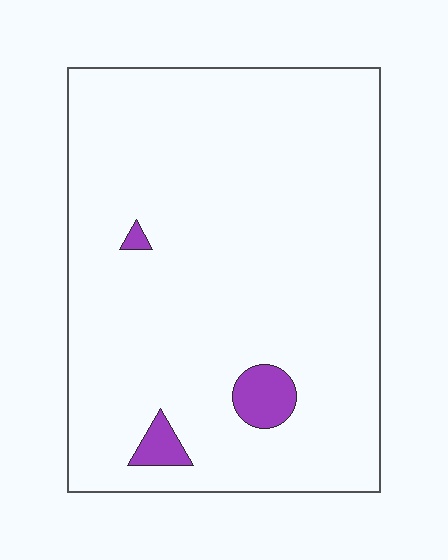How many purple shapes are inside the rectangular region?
3.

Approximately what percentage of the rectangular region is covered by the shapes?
Approximately 5%.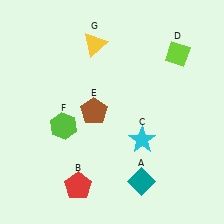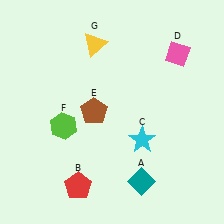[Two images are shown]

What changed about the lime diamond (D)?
In Image 1, D is lime. In Image 2, it changed to pink.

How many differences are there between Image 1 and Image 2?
There is 1 difference between the two images.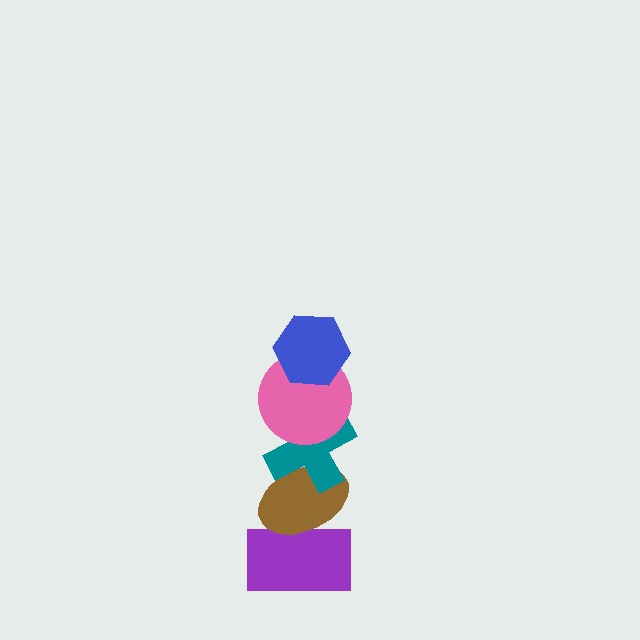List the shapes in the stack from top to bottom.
From top to bottom: the blue hexagon, the pink circle, the teal cross, the brown ellipse, the purple rectangle.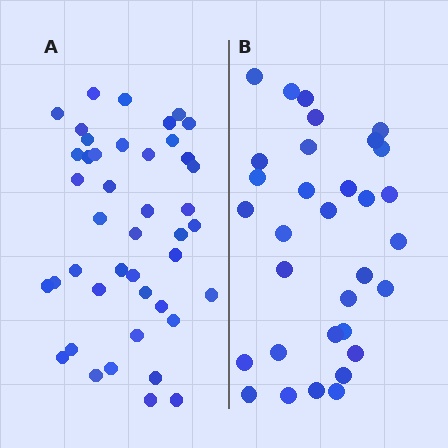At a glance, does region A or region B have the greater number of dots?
Region A (the left region) has more dots.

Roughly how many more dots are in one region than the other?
Region A has roughly 12 or so more dots than region B.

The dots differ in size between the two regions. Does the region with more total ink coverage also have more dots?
No. Region B has more total ink coverage because its dots are larger, but region A actually contains more individual dots. Total area can be misleading — the number of items is what matters here.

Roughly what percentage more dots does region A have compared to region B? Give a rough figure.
About 35% more.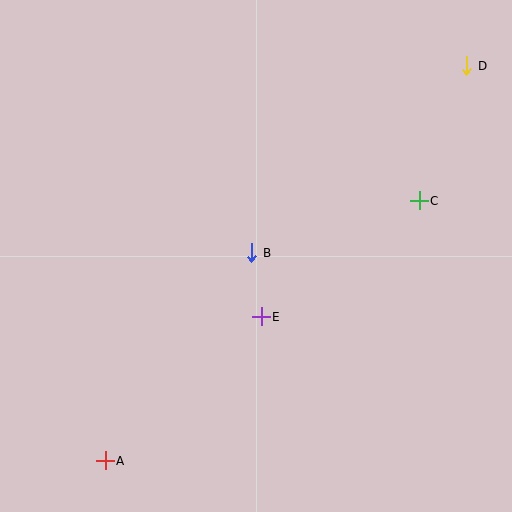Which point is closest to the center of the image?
Point B at (252, 253) is closest to the center.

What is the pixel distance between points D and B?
The distance between D and B is 285 pixels.